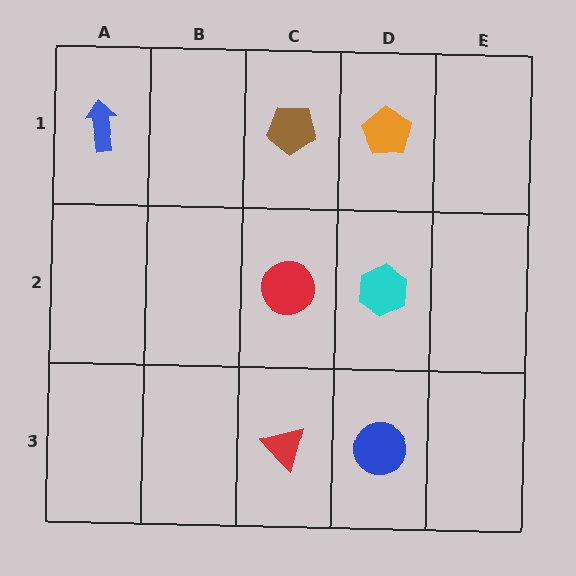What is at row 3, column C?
A red triangle.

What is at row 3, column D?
A blue circle.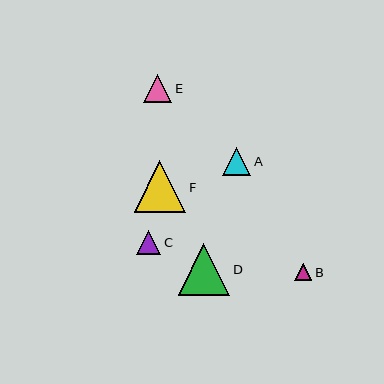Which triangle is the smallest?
Triangle B is the smallest with a size of approximately 18 pixels.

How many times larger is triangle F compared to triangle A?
Triangle F is approximately 1.9 times the size of triangle A.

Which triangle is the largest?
Triangle D is the largest with a size of approximately 52 pixels.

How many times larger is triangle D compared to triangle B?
Triangle D is approximately 3.0 times the size of triangle B.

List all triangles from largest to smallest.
From largest to smallest: D, F, E, A, C, B.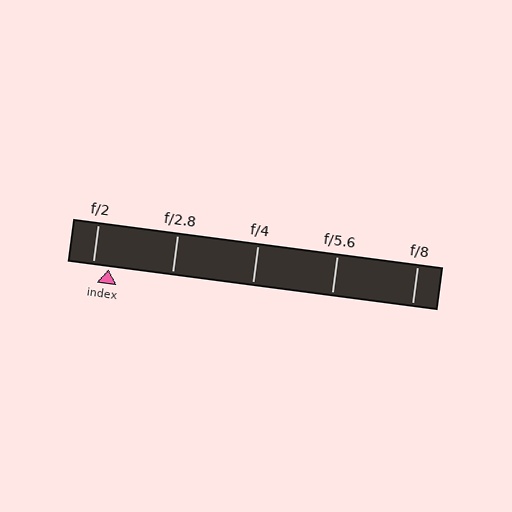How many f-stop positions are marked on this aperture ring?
There are 5 f-stop positions marked.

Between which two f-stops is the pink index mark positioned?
The index mark is between f/2 and f/2.8.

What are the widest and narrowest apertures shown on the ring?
The widest aperture shown is f/2 and the narrowest is f/8.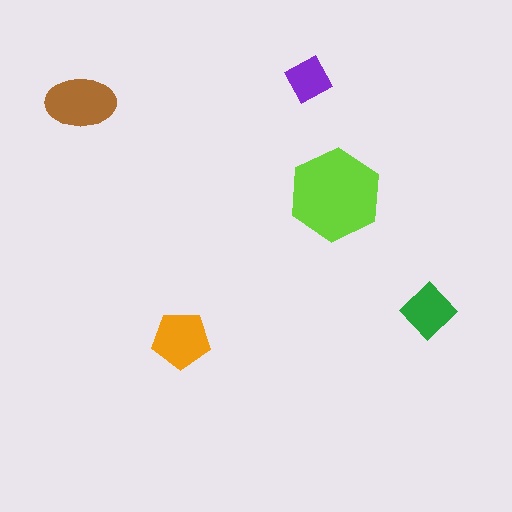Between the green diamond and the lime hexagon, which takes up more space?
The lime hexagon.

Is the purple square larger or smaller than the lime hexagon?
Smaller.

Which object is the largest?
The lime hexagon.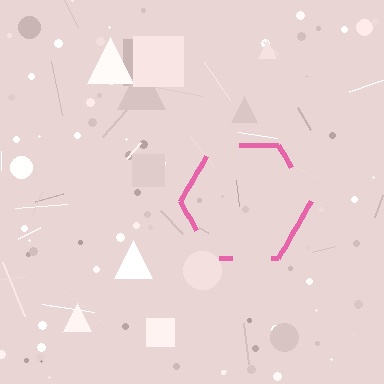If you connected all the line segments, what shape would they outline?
They would outline a hexagon.